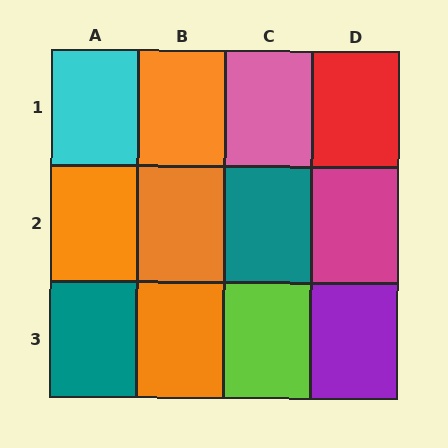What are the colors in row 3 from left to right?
Teal, orange, lime, purple.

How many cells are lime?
1 cell is lime.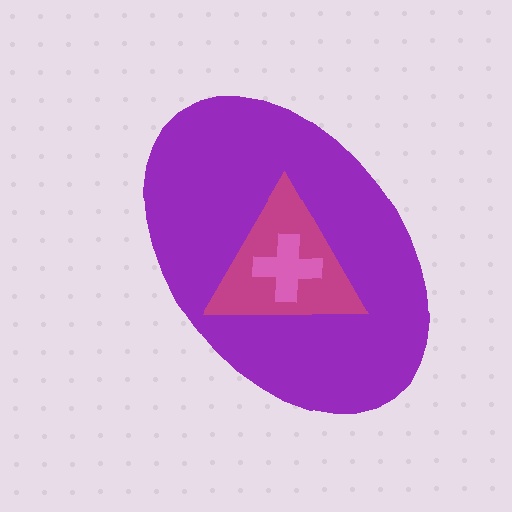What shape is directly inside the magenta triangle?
The pink cross.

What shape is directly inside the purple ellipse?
The magenta triangle.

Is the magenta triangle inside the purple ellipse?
Yes.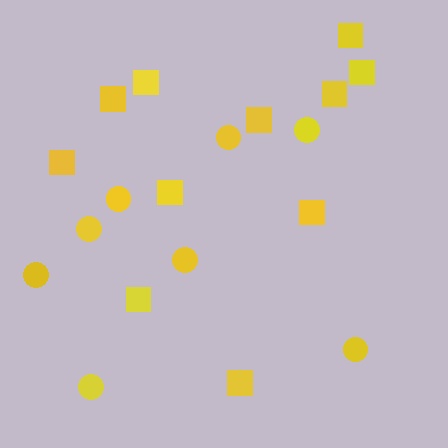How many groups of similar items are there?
There are 2 groups: one group of circles (8) and one group of squares (11).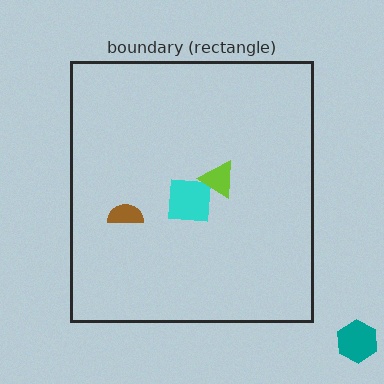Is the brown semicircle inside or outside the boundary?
Inside.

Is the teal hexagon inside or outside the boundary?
Outside.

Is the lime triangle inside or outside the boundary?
Inside.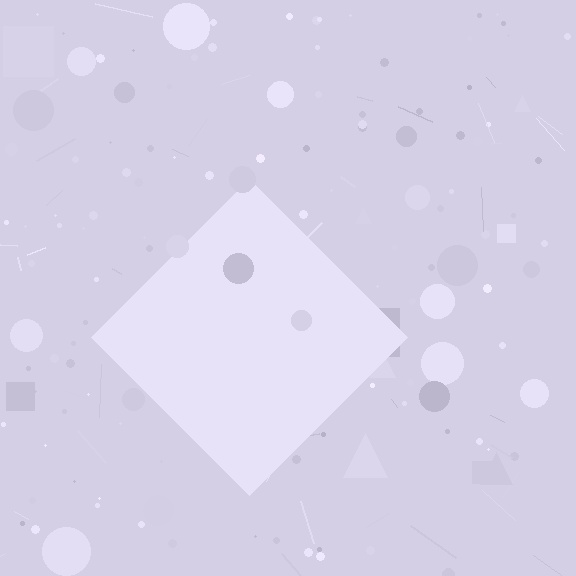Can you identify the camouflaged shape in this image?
The camouflaged shape is a diamond.